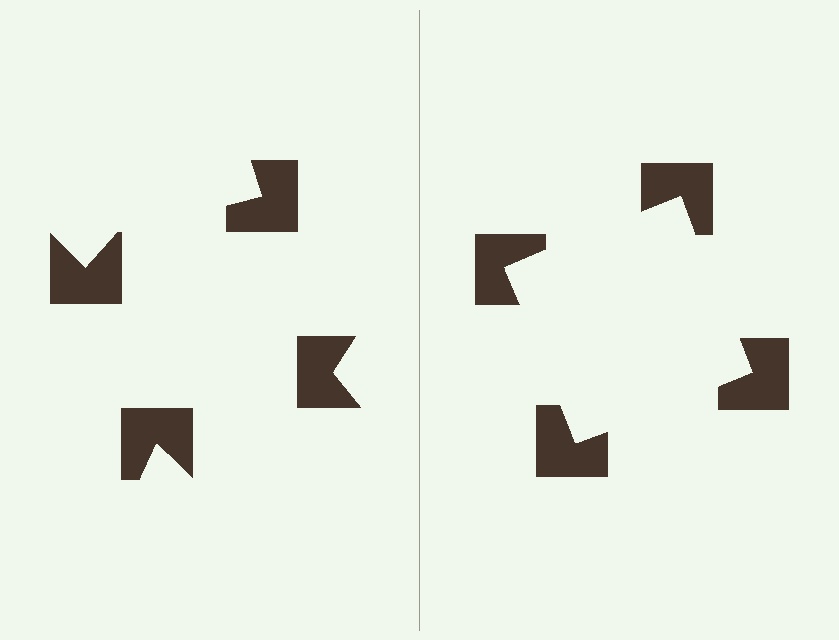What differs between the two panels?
The notched squares are positioned identically on both sides; only the wedge orientations differ. On the right they align to a square; on the left they are misaligned.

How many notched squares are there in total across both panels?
8 — 4 on each side.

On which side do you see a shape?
An illusory square appears on the right side. On the left side the wedge cuts are rotated, so no coherent shape forms.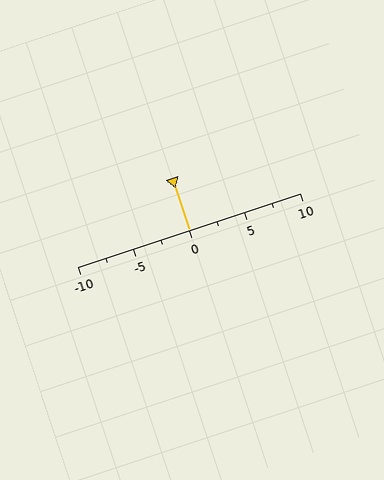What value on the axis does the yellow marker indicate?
The marker indicates approximately 0.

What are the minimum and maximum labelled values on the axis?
The axis runs from -10 to 10.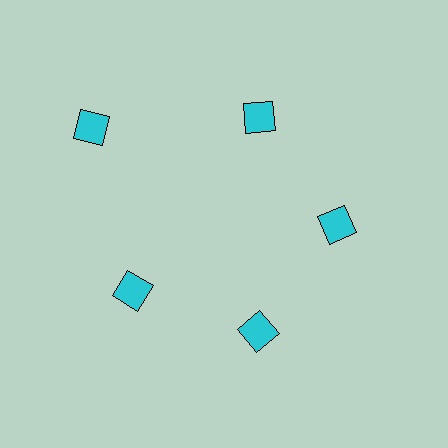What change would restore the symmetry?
The symmetry would be restored by moving it inward, back onto the ring so that all 5 diamonds sit at equal angles and equal distance from the center.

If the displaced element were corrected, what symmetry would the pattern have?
It would have 5-fold rotational symmetry — the pattern would map onto itself every 72 degrees.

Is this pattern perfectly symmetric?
No. The 5 cyan diamonds are arranged in a ring, but one element near the 10 o'clock position is pushed outward from the center, breaking the 5-fold rotational symmetry.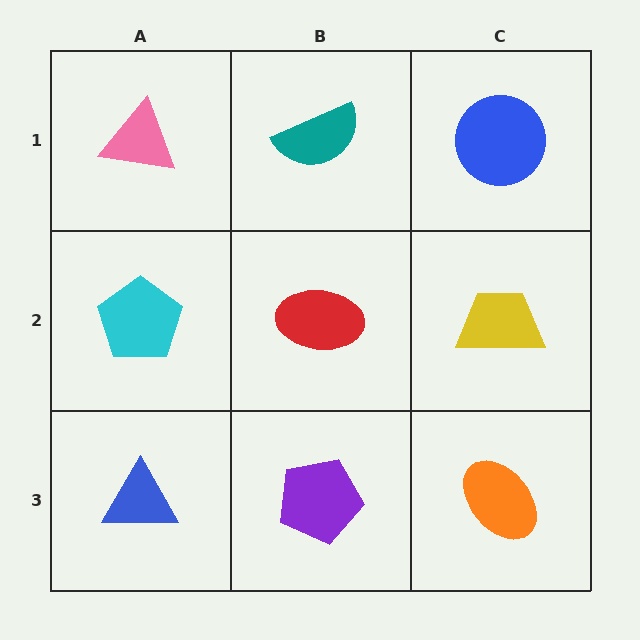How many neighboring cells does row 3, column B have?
3.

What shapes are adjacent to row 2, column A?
A pink triangle (row 1, column A), a blue triangle (row 3, column A), a red ellipse (row 2, column B).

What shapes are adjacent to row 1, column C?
A yellow trapezoid (row 2, column C), a teal semicircle (row 1, column B).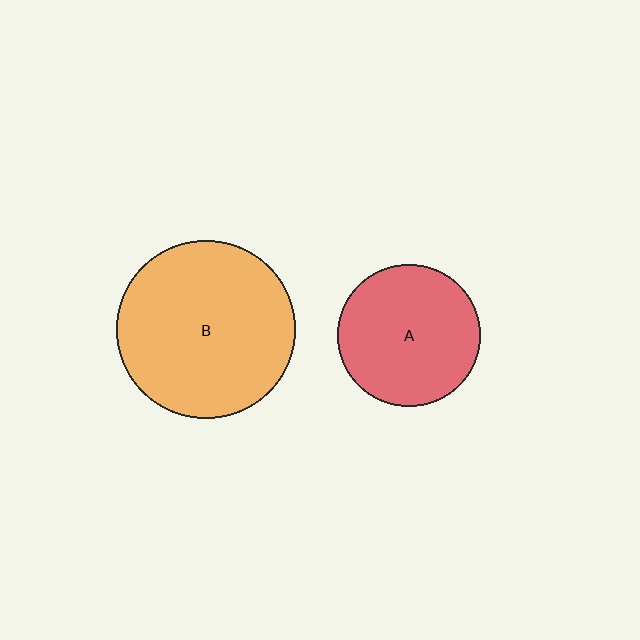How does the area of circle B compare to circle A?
Approximately 1.6 times.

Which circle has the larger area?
Circle B (orange).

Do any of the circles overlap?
No, none of the circles overlap.